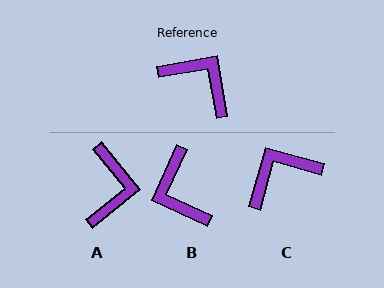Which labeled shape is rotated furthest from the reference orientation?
B, about 145 degrees away.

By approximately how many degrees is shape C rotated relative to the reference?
Approximately 65 degrees counter-clockwise.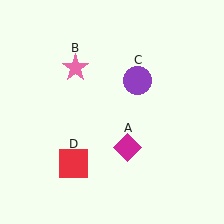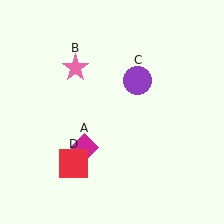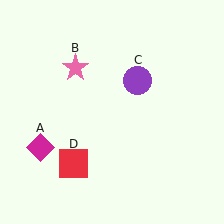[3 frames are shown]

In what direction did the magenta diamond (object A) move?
The magenta diamond (object A) moved left.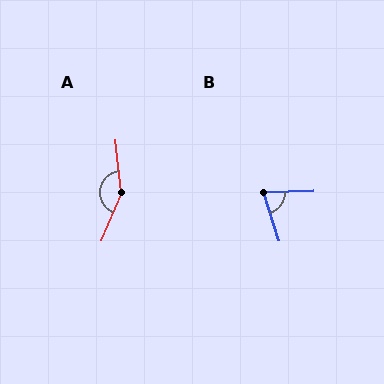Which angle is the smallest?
B, at approximately 75 degrees.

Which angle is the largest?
A, at approximately 151 degrees.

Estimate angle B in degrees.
Approximately 75 degrees.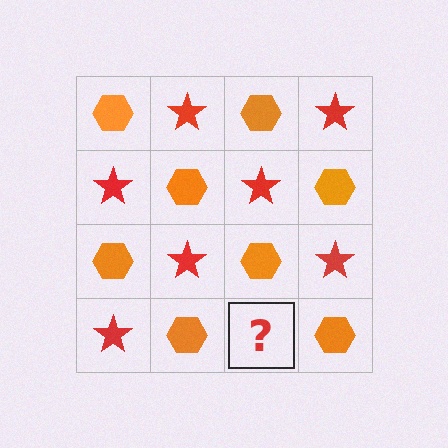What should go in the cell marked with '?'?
The missing cell should contain a red star.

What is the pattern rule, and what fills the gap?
The rule is that it alternates orange hexagon and red star in a checkerboard pattern. The gap should be filled with a red star.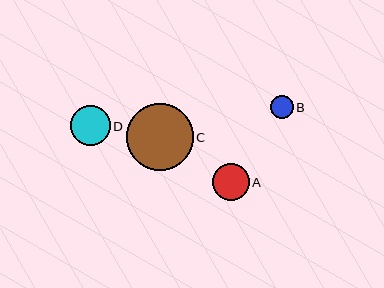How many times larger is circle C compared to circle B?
Circle C is approximately 2.9 times the size of circle B.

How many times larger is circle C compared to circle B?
Circle C is approximately 2.9 times the size of circle B.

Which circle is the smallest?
Circle B is the smallest with a size of approximately 23 pixels.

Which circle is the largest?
Circle C is the largest with a size of approximately 66 pixels.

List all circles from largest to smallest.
From largest to smallest: C, D, A, B.